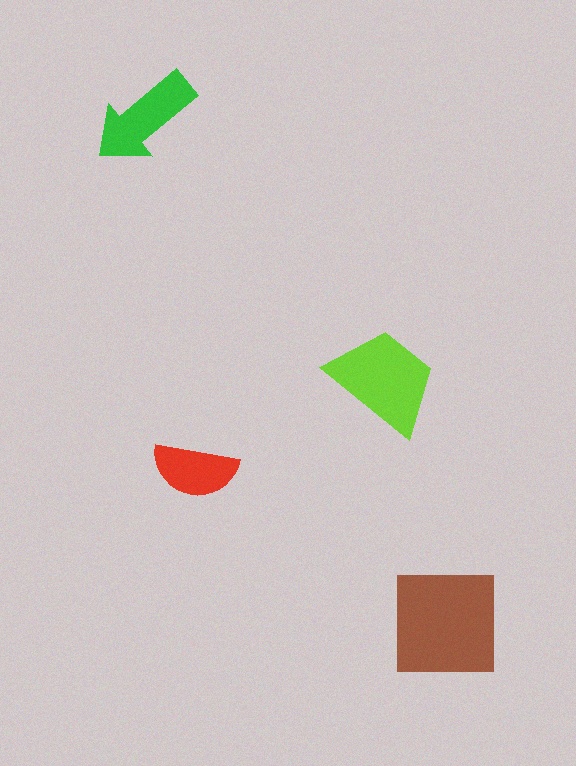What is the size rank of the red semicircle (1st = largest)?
4th.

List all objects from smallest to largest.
The red semicircle, the green arrow, the lime trapezoid, the brown square.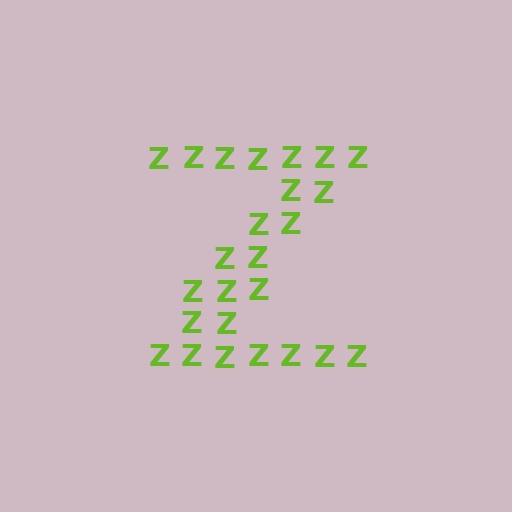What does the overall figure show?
The overall figure shows the letter Z.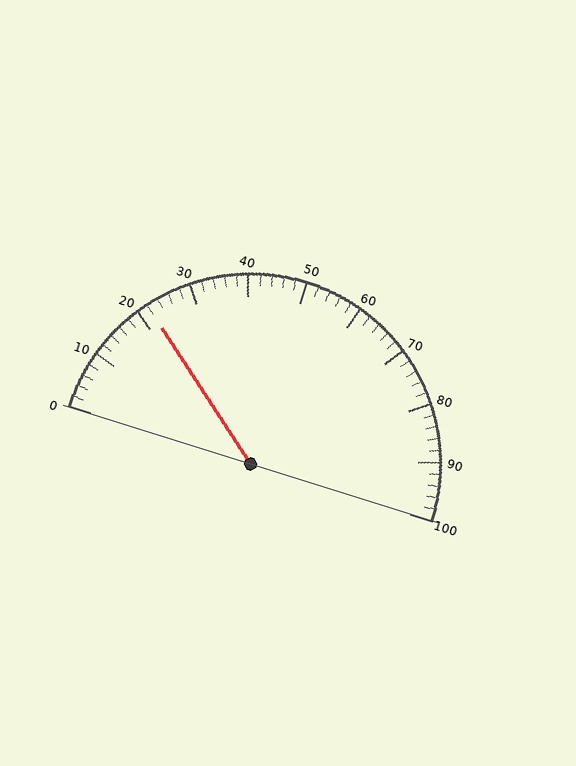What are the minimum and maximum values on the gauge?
The gauge ranges from 0 to 100.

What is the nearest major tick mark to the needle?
The nearest major tick mark is 20.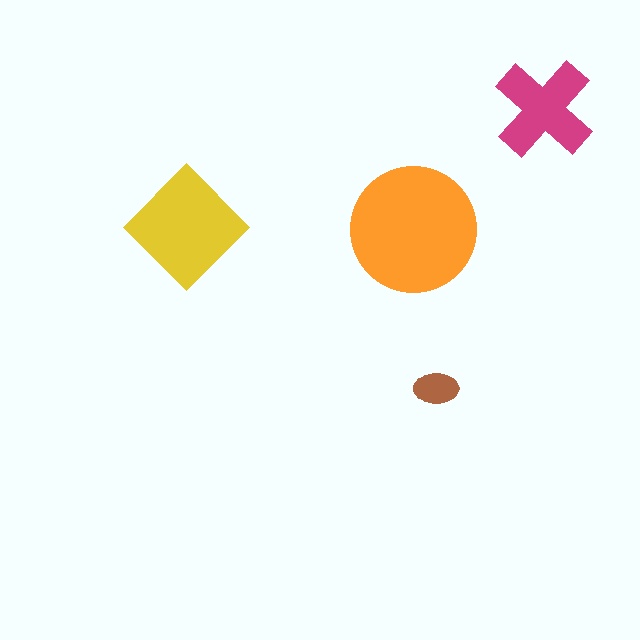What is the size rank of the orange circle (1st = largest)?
1st.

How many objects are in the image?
There are 4 objects in the image.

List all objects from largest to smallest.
The orange circle, the yellow diamond, the magenta cross, the brown ellipse.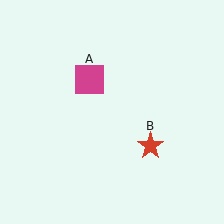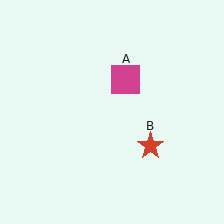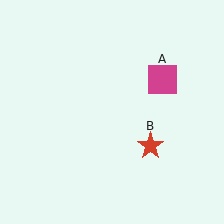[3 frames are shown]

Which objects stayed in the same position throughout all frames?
Red star (object B) remained stationary.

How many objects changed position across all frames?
1 object changed position: magenta square (object A).